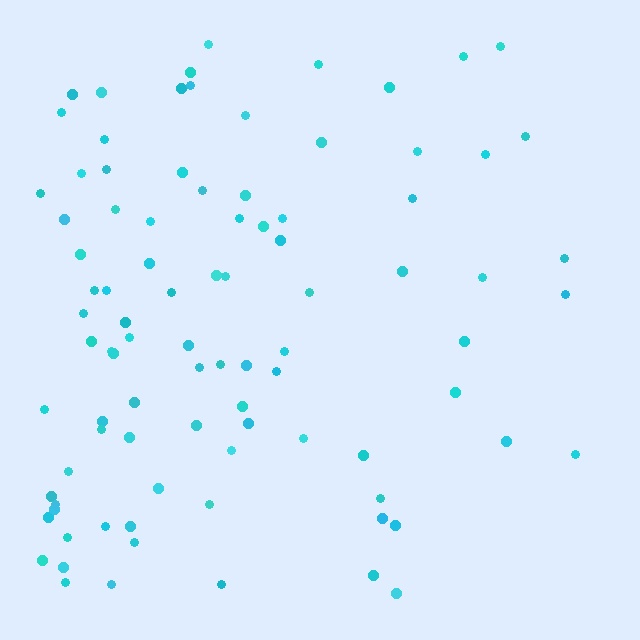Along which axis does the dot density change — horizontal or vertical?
Horizontal.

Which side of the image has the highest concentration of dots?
The left.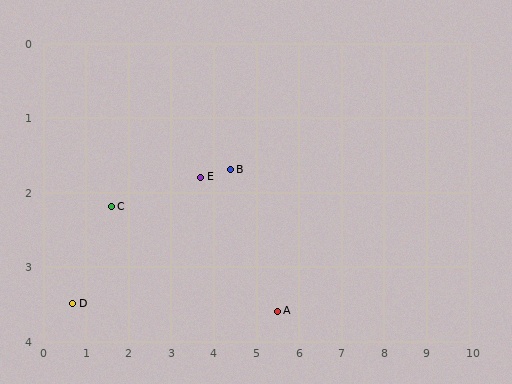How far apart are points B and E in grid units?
Points B and E are about 0.7 grid units apart.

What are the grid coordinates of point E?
Point E is at approximately (3.7, 1.8).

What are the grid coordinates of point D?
Point D is at approximately (0.7, 3.5).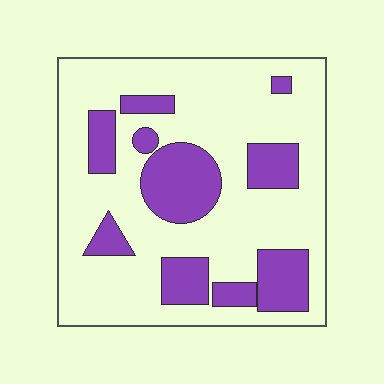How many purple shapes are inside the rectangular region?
10.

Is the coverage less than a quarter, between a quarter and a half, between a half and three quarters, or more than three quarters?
Between a quarter and a half.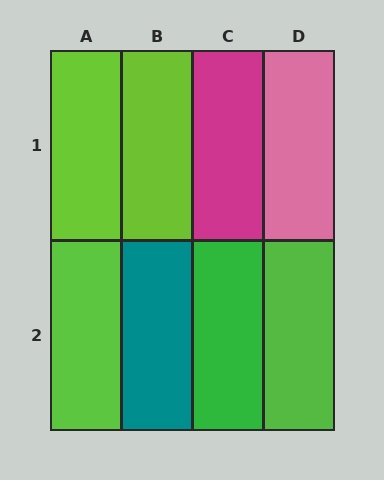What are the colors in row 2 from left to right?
Lime, teal, green, lime.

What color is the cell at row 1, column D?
Pink.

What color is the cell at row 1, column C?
Magenta.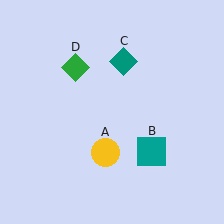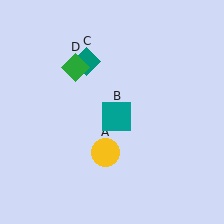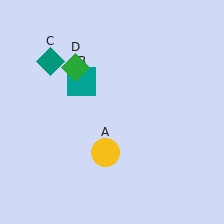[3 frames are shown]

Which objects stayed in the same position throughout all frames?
Yellow circle (object A) and green diamond (object D) remained stationary.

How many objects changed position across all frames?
2 objects changed position: teal square (object B), teal diamond (object C).